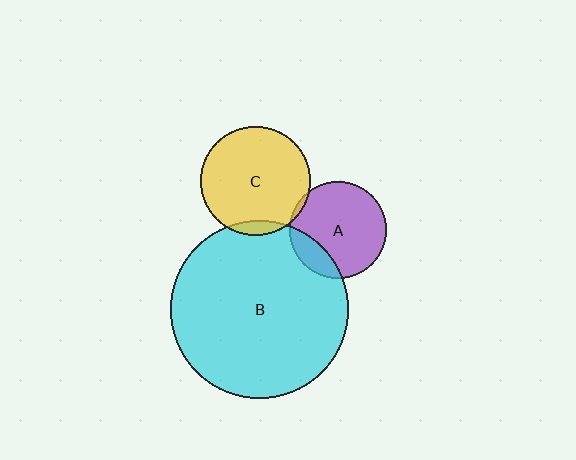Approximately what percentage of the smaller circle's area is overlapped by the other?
Approximately 20%.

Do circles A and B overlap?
Yes.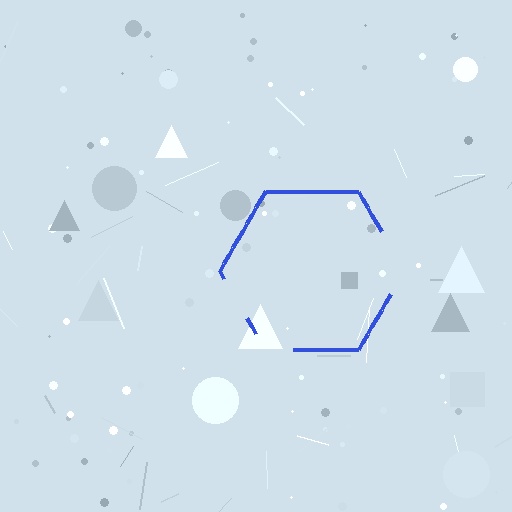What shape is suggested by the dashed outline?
The dashed outline suggests a hexagon.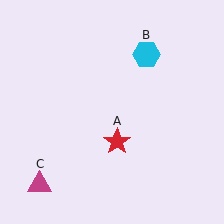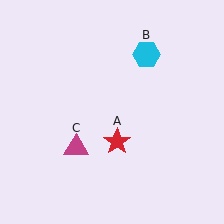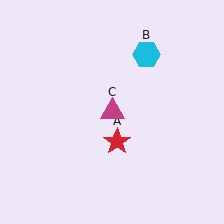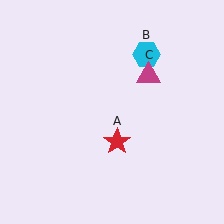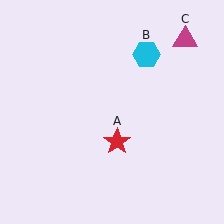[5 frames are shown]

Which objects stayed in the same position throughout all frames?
Red star (object A) and cyan hexagon (object B) remained stationary.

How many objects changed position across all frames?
1 object changed position: magenta triangle (object C).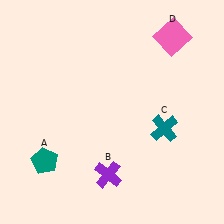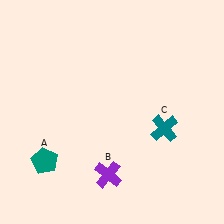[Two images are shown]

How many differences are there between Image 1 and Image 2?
There is 1 difference between the two images.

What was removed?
The pink square (D) was removed in Image 2.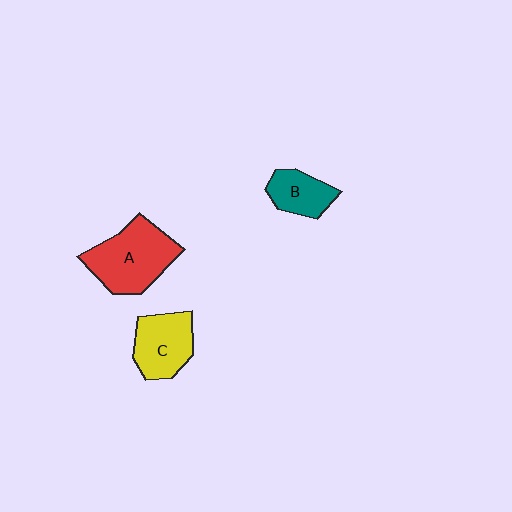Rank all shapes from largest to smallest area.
From largest to smallest: A (red), C (yellow), B (teal).